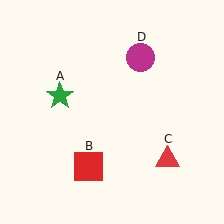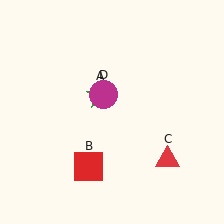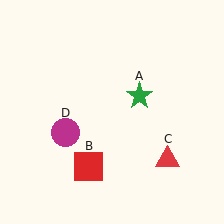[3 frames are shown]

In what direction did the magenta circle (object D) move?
The magenta circle (object D) moved down and to the left.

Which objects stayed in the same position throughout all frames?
Red square (object B) and red triangle (object C) remained stationary.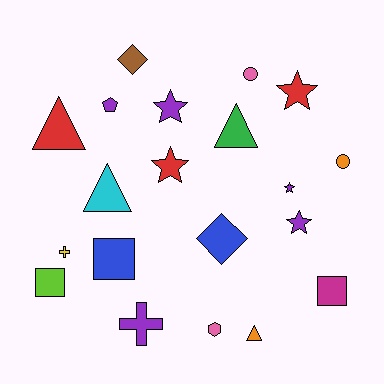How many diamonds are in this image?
There are 2 diamonds.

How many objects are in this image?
There are 20 objects.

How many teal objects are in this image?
There are no teal objects.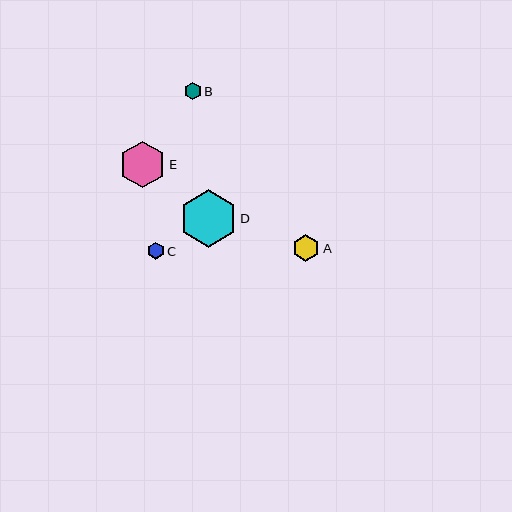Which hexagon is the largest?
Hexagon D is the largest with a size of approximately 57 pixels.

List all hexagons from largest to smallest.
From largest to smallest: D, E, A, B, C.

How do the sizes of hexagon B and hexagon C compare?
Hexagon B and hexagon C are approximately the same size.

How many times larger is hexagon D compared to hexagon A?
Hexagon D is approximately 2.1 times the size of hexagon A.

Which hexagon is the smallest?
Hexagon C is the smallest with a size of approximately 17 pixels.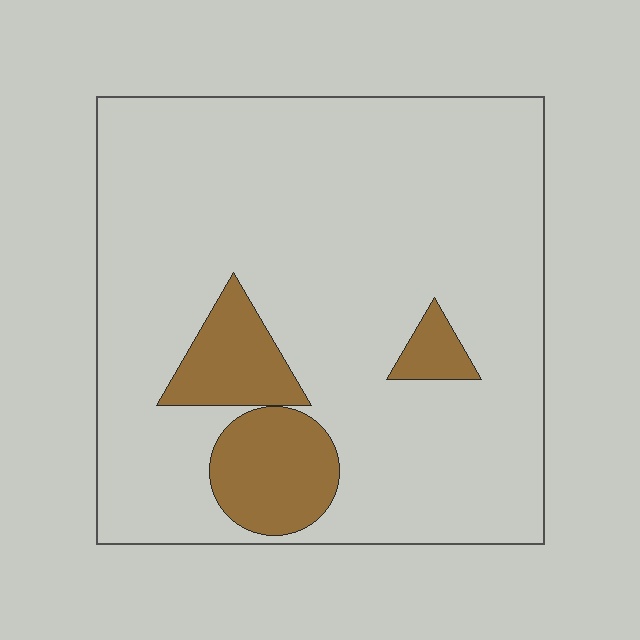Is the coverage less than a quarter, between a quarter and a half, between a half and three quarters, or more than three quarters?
Less than a quarter.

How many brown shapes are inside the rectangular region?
3.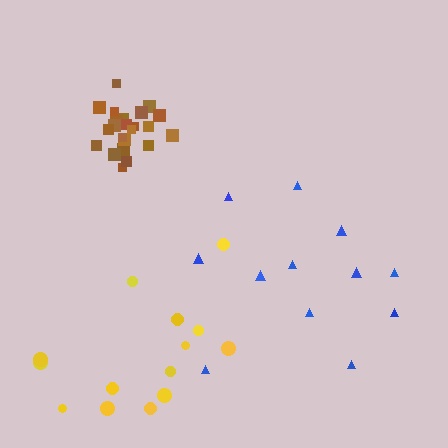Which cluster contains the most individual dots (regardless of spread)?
Brown (24).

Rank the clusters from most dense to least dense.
brown, blue, yellow.